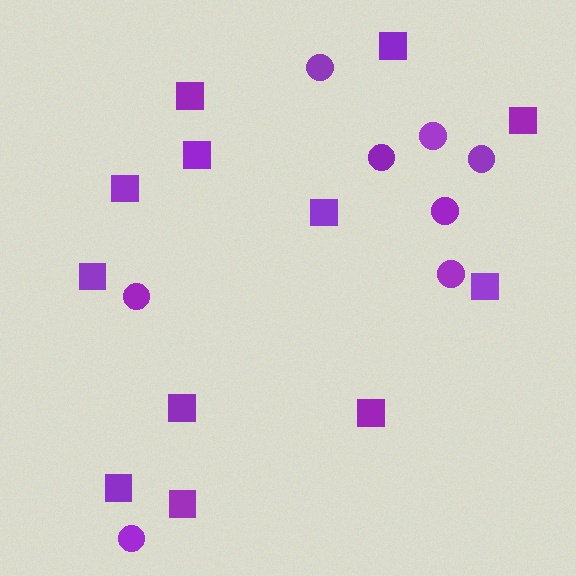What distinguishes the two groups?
There are 2 groups: one group of circles (8) and one group of squares (12).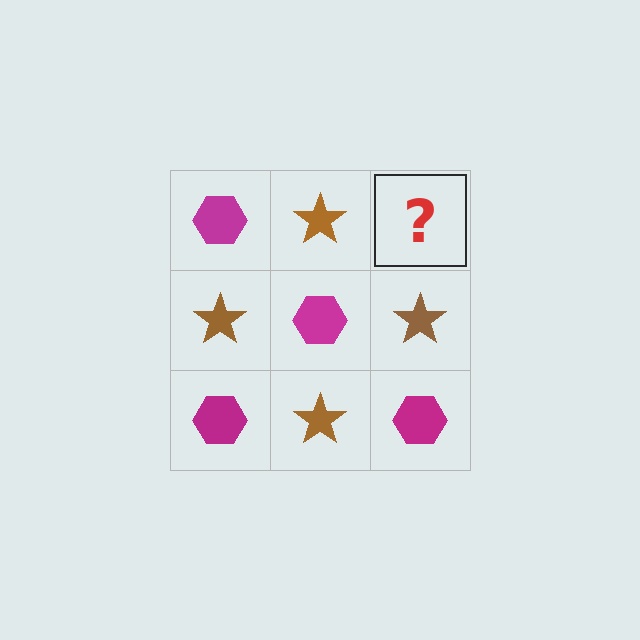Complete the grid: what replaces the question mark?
The question mark should be replaced with a magenta hexagon.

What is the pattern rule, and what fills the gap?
The rule is that it alternates magenta hexagon and brown star in a checkerboard pattern. The gap should be filled with a magenta hexagon.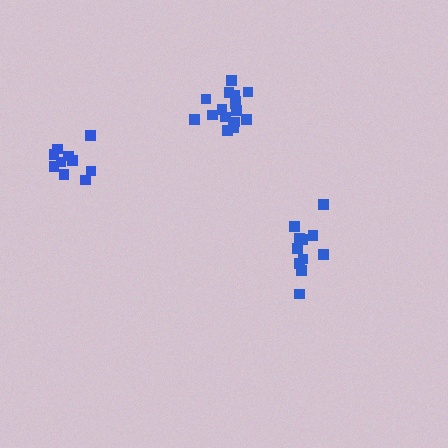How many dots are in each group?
Group 1: 16 dots, Group 2: 11 dots, Group 3: 11 dots (38 total).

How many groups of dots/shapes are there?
There are 3 groups.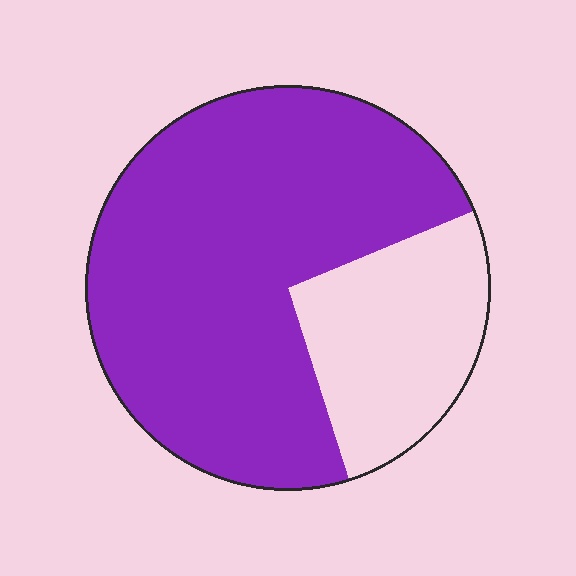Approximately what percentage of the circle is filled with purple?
Approximately 75%.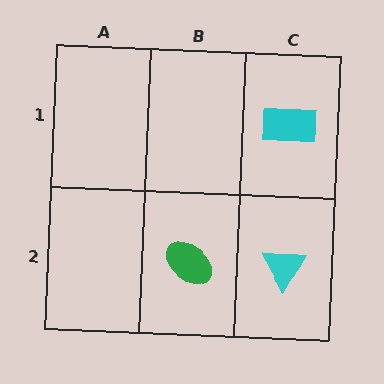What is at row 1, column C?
A cyan rectangle.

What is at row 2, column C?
A cyan triangle.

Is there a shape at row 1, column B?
No, that cell is empty.